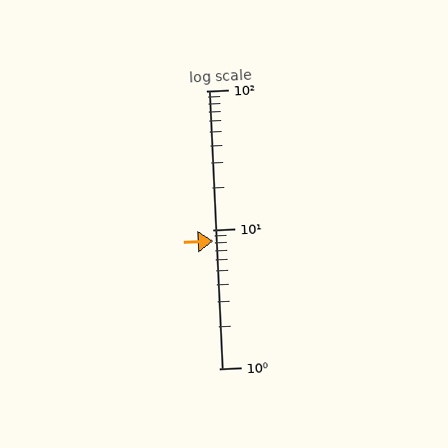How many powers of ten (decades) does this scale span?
The scale spans 2 decades, from 1 to 100.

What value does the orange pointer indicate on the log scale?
The pointer indicates approximately 8.2.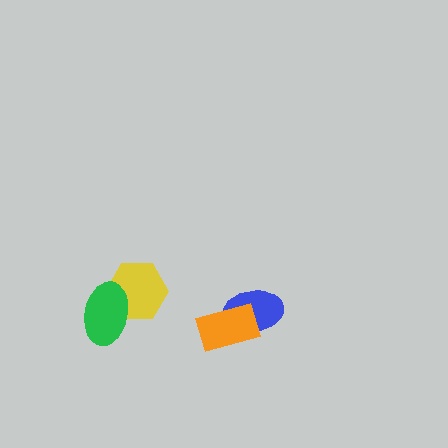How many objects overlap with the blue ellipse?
1 object overlaps with the blue ellipse.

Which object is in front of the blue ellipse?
The orange rectangle is in front of the blue ellipse.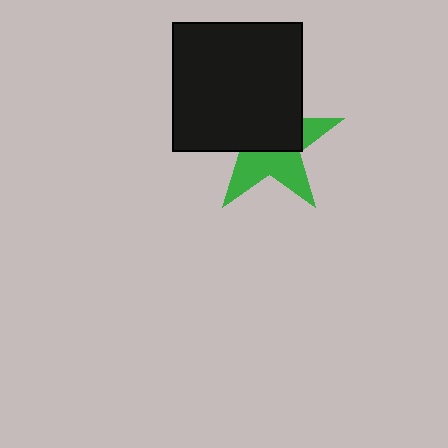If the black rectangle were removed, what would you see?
You would see the complete green star.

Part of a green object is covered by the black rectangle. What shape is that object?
It is a star.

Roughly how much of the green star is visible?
About half of it is visible (roughly 46%).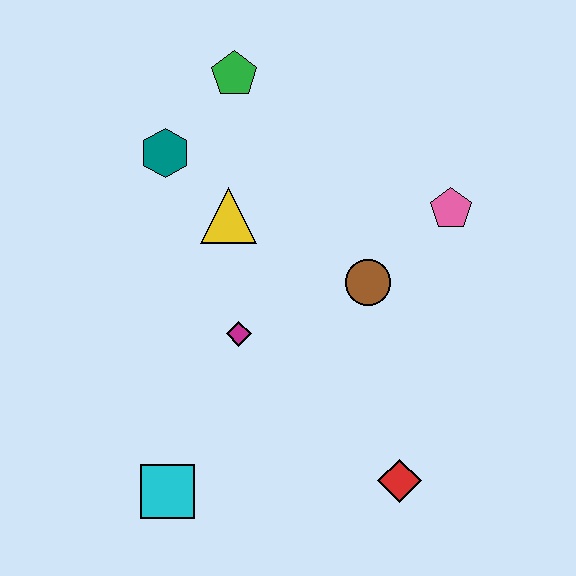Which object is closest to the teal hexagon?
The yellow triangle is closest to the teal hexagon.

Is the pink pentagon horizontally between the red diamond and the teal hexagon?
No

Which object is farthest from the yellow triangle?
The red diamond is farthest from the yellow triangle.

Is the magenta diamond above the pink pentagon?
No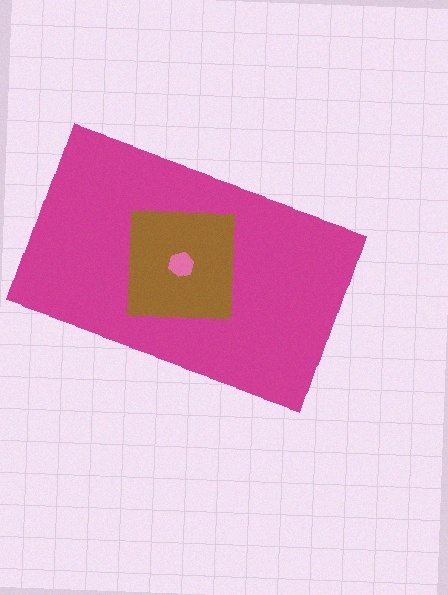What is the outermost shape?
The magenta rectangle.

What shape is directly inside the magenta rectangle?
The brown square.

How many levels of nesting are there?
3.